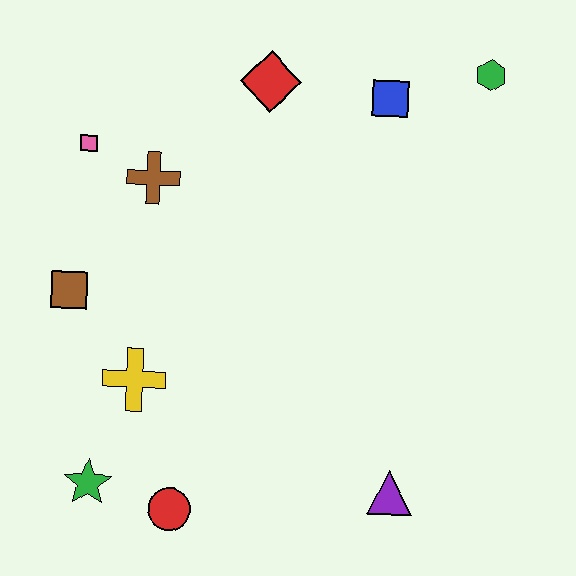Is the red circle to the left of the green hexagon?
Yes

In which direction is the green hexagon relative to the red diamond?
The green hexagon is to the right of the red diamond.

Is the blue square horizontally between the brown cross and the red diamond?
No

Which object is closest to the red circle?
The green star is closest to the red circle.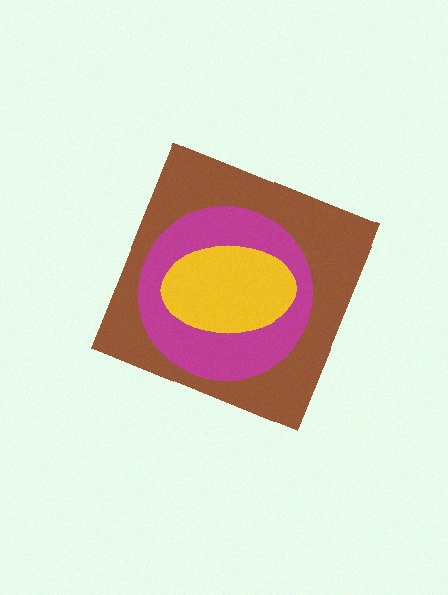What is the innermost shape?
The yellow ellipse.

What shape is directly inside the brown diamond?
The magenta circle.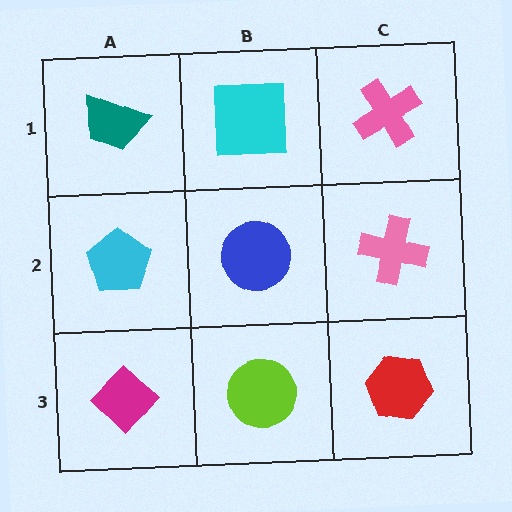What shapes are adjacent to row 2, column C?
A pink cross (row 1, column C), a red hexagon (row 3, column C), a blue circle (row 2, column B).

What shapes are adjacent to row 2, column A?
A teal trapezoid (row 1, column A), a magenta diamond (row 3, column A), a blue circle (row 2, column B).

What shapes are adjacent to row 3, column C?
A pink cross (row 2, column C), a lime circle (row 3, column B).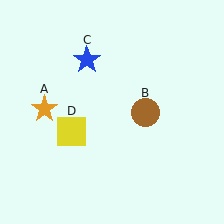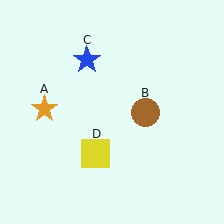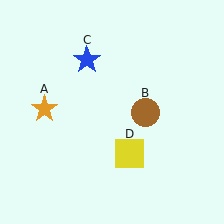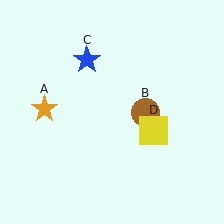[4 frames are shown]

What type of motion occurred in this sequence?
The yellow square (object D) rotated counterclockwise around the center of the scene.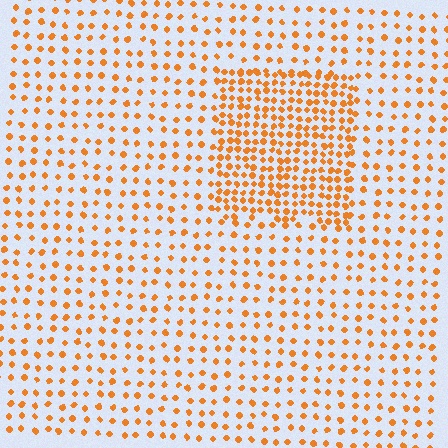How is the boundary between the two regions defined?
The boundary is defined by a change in element density (approximately 2.2x ratio). All elements are the same color, size, and shape.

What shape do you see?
I see a rectangle.